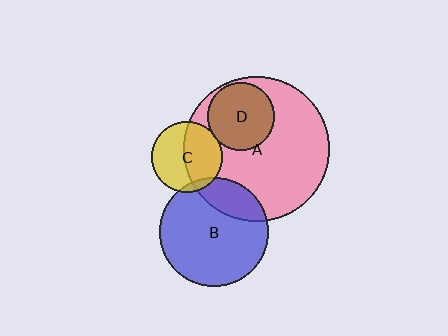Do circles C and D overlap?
Yes.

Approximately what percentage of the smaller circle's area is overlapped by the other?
Approximately 5%.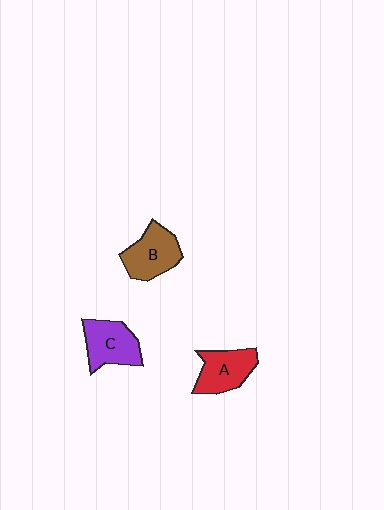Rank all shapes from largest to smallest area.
From largest to smallest: B (brown), C (purple), A (red).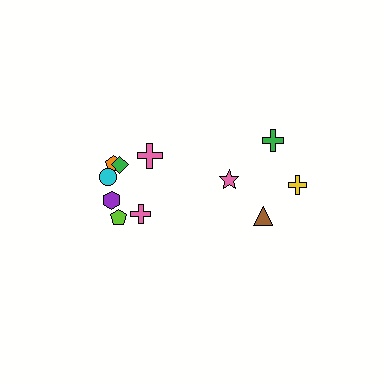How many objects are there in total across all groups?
There are 11 objects.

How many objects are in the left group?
There are 7 objects.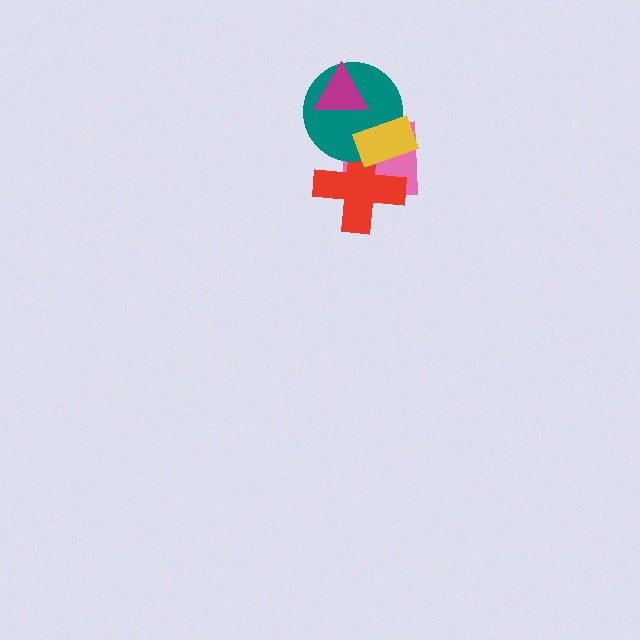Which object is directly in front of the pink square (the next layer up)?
The red cross is directly in front of the pink square.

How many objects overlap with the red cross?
3 objects overlap with the red cross.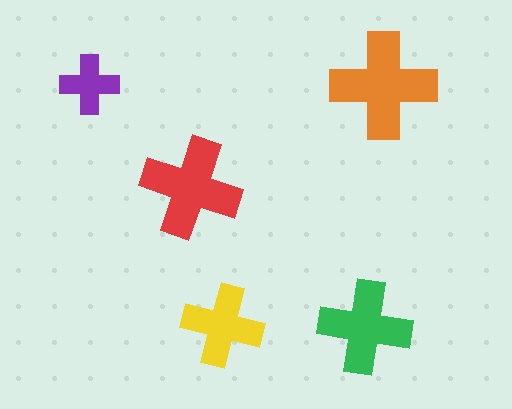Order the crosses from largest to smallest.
the orange one, the red one, the green one, the yellow one, the purple one.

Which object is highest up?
The purple cross is topmost.